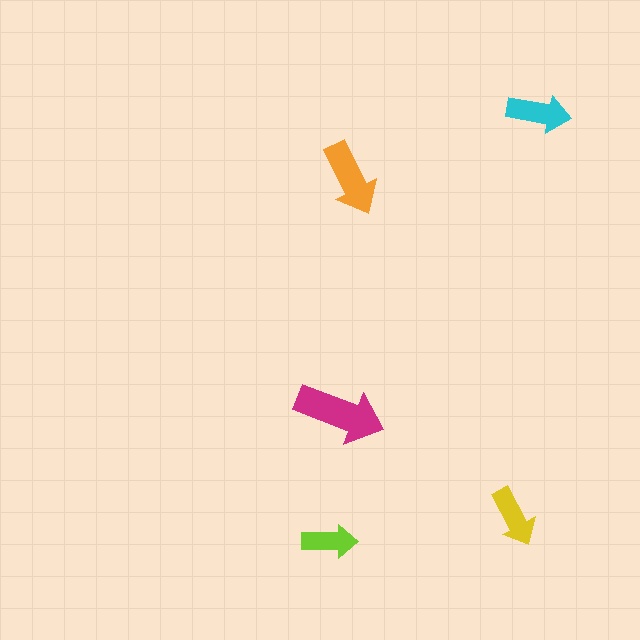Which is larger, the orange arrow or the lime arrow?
The orange one.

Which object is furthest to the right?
The cyan arrow is rightmost.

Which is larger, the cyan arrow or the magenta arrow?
The magenta one.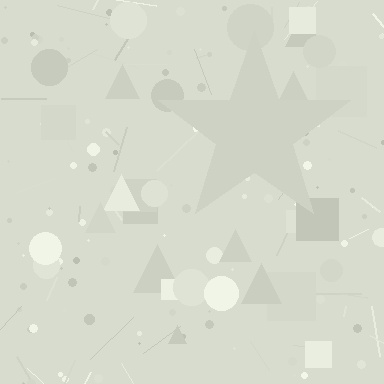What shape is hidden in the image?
A star is hidden in the image.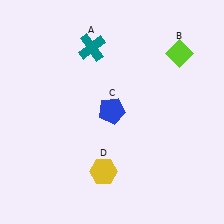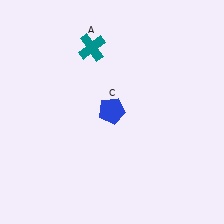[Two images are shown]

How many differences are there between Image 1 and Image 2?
There are 2 differences between the two images.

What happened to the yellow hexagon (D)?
The yellow hexagon (D) was removed in Image 2. It was in the bottom-left area of Image 1.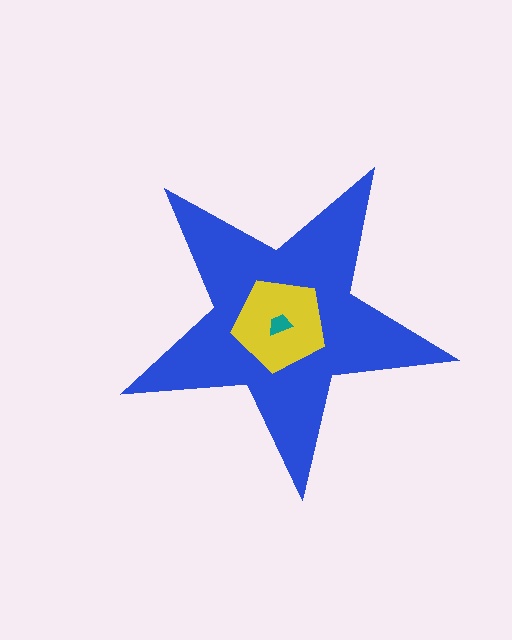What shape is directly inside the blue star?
The yellow pentagon.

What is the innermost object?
The teal trapezoid.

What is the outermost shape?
The blue star.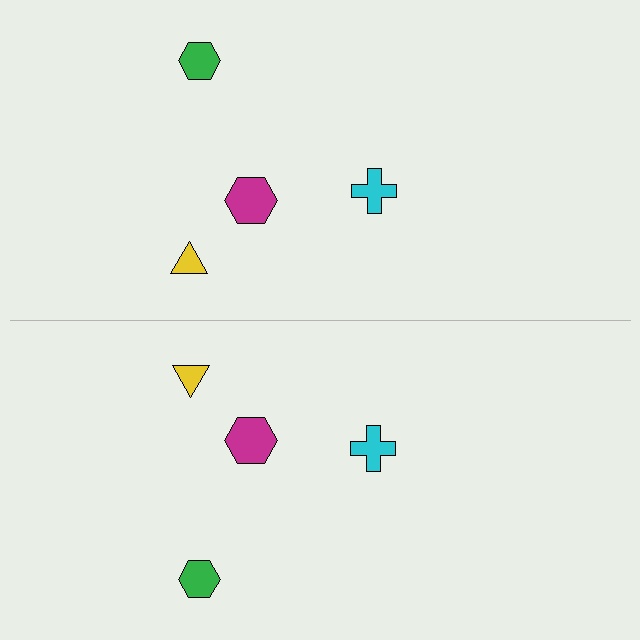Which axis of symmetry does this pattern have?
The pattern has a horizontal axis of symmetry running through the center of the image.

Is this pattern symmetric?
Yes, this pattern has bilateral (reflection) symmetry.